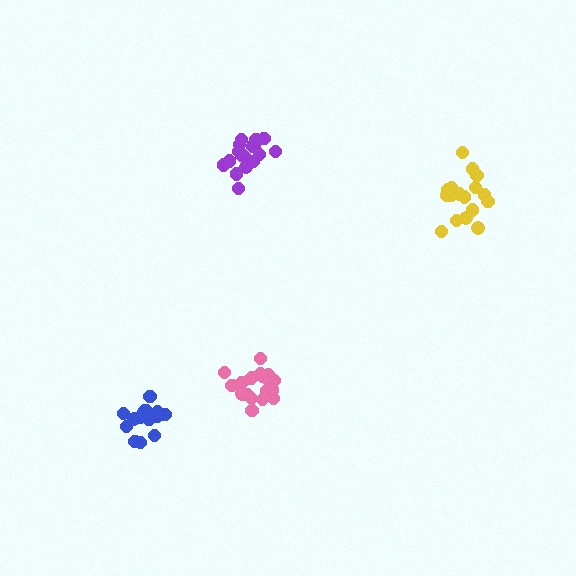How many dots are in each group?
Group 1: 18 dots, Group 2: 18 dots, Group 3: 18 dots, Group 4: 17 dots (71 total).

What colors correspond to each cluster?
The clusters are colored: purple, yellow, pink, blue.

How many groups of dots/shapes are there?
There are 4 groups.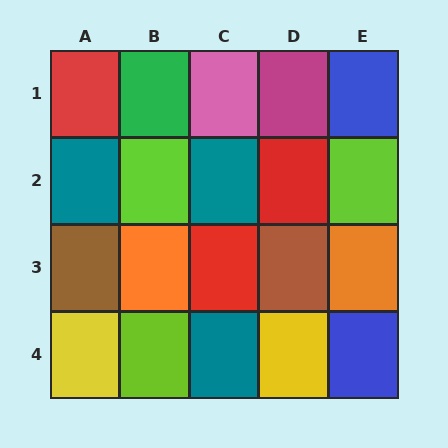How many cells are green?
1 cell is green.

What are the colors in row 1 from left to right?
Red, green, pink, magenta, blue.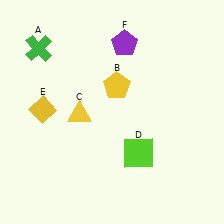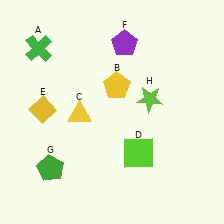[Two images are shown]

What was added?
A green pentagon (G), a lime star (H) were added in Image 2.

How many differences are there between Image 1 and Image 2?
There are 2 differences between the two images.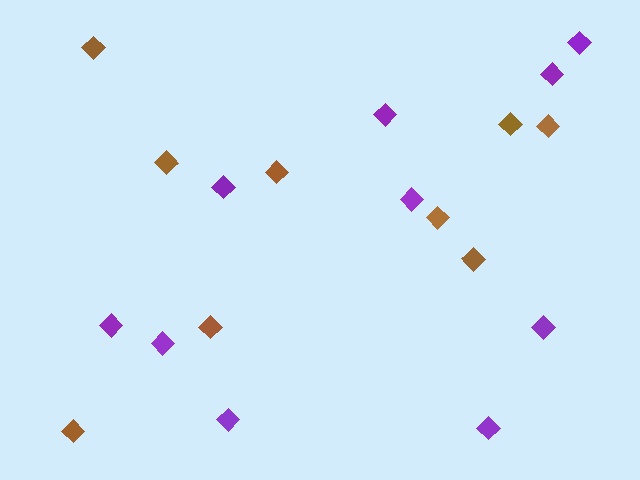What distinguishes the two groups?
There are 2 groups: one group of purple diamonds (10) and one group of brown diamonds (9).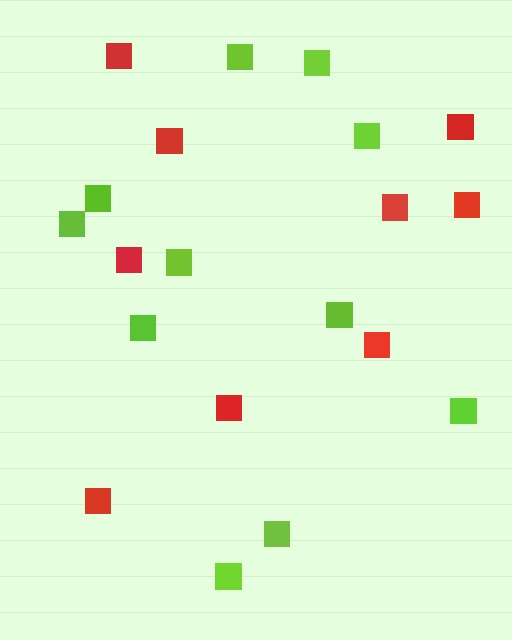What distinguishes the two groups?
There are 2 groups: one group of lime squares (11) and one group of red squares (9).